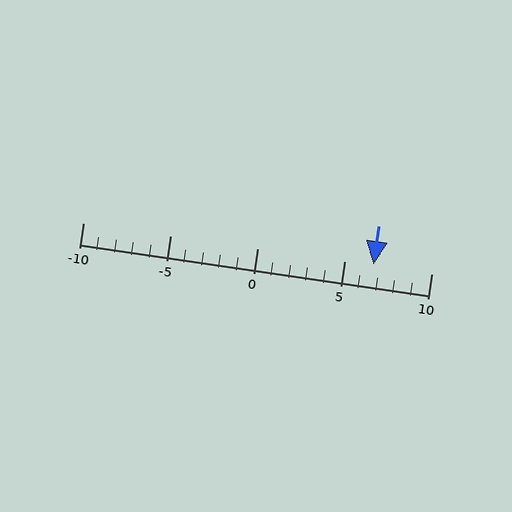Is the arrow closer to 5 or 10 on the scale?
The arrow is closer to 5.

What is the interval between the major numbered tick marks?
The major tick marks are spaced 5 units apart.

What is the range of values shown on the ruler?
The ruler shows values from -10 to 10.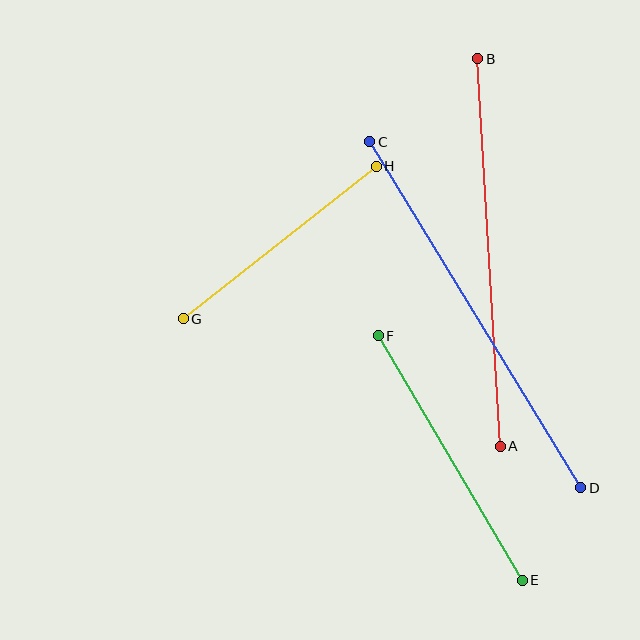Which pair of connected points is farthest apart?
Points C and D are farthest apart.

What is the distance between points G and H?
The distance is approximately 246 pixels.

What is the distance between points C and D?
The distance is approximately 406 pixels.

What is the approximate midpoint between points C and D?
The midpoint is at approximately (475, 315) pixels.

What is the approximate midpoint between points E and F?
The midpoint is at approximately (450, 458) pixels.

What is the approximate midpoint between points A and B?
The midpoint is at approximately (489, 252) pixels.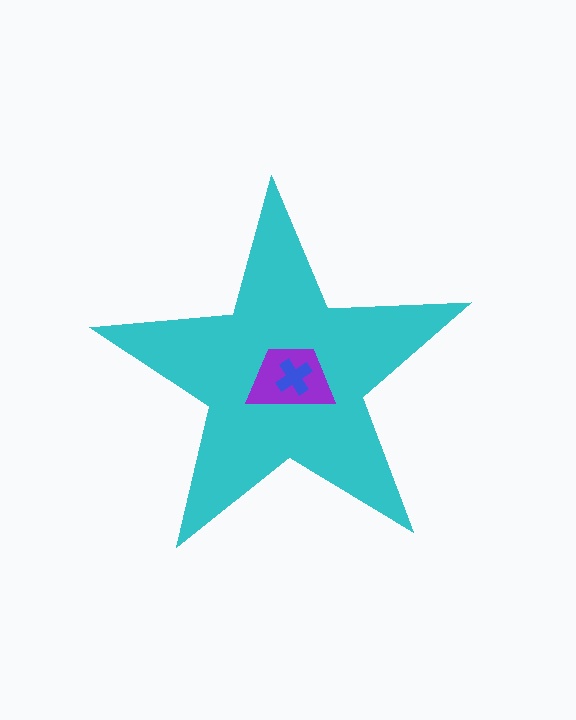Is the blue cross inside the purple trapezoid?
Yes.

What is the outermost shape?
The cyan star.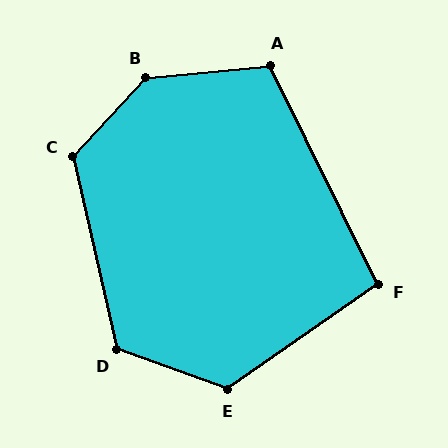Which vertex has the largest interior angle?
B, at approximately 139 degrees.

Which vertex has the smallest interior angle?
F, at approximately 99 degrees.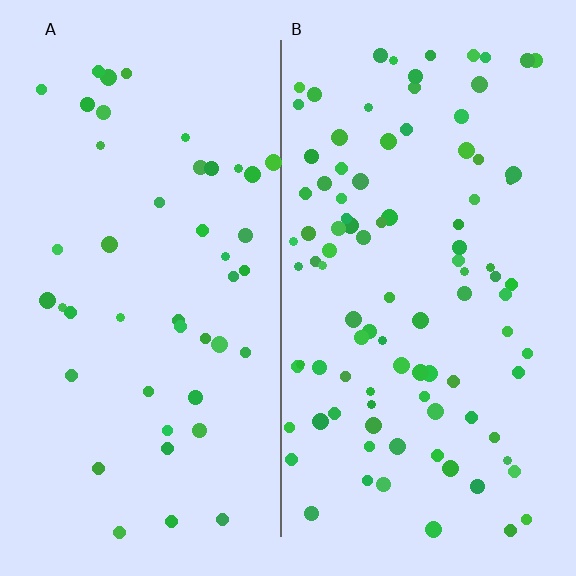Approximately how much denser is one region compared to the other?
Approximately 2.1× — region B over region A.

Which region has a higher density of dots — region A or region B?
B (the right).